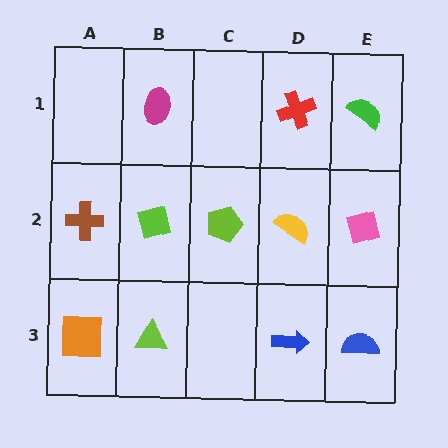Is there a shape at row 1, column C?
No, that cell is empty.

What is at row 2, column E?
A pink square.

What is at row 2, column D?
A yellow semicircle.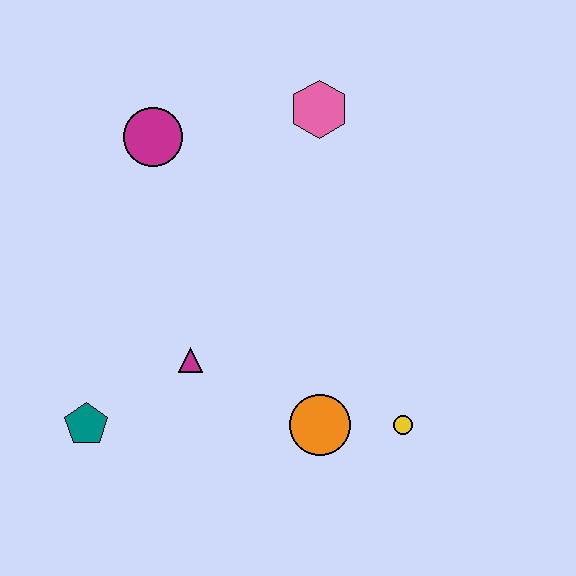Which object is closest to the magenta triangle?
The teal pentagon is closest to the magenta triangle.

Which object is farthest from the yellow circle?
The magenta circle is farthest from the yellow circle.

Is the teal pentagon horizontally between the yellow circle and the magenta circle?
No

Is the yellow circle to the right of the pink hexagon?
Yes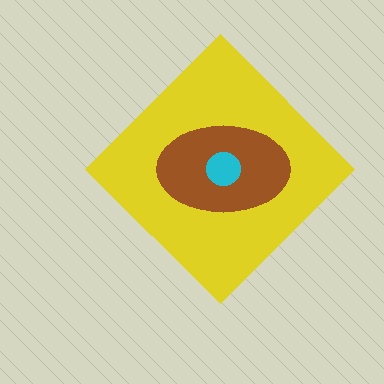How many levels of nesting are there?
3.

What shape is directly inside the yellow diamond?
The brown ellipse.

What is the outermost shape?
The yellow diamond.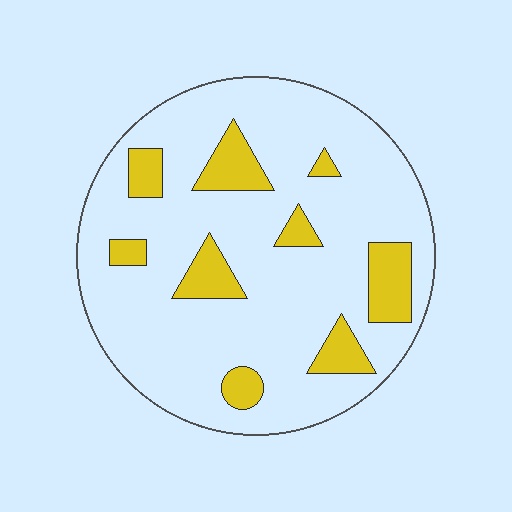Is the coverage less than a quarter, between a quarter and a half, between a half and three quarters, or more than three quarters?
Less than a quarter.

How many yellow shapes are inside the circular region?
9.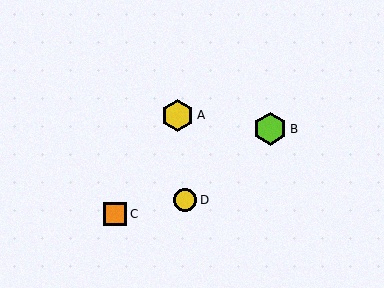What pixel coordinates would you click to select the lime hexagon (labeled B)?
Click at (270, 129) to select the lime hexagon B.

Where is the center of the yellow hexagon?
The center of the yellow hexagon is at (177, 115).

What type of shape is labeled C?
Shape C is an orange square.